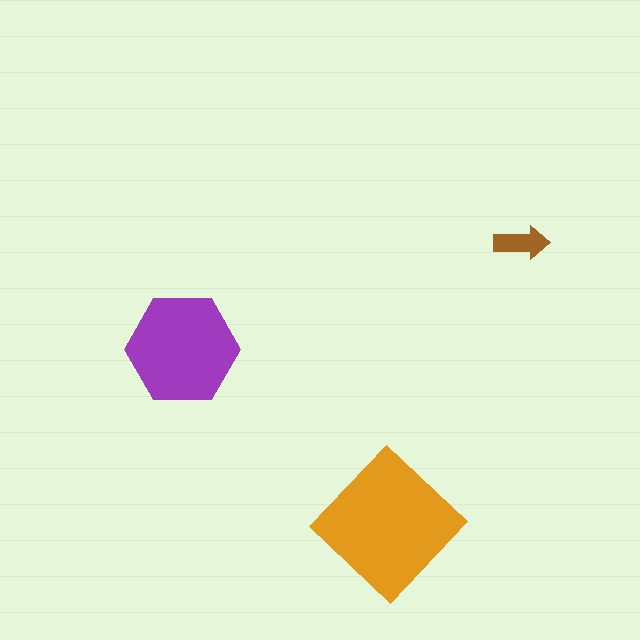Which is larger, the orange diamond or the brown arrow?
The orange diamond.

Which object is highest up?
The brown arrow is topmost.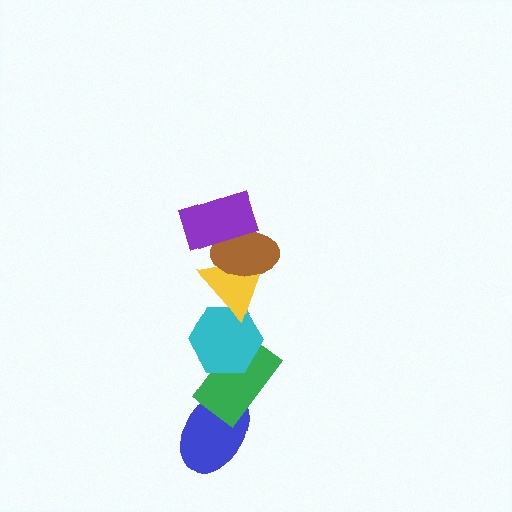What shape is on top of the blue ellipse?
The green rectangle is on top of the blue ellipse.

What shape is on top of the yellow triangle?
The brown ellipse is on top of the yellow triangle.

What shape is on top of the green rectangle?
The cyan hexagon is on top of the green rectangle.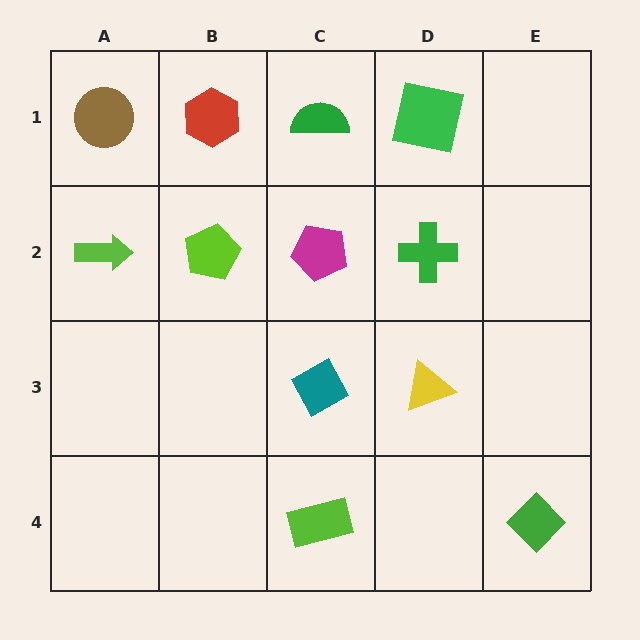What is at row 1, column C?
A green semicircle.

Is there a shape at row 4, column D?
No, that cell is empty.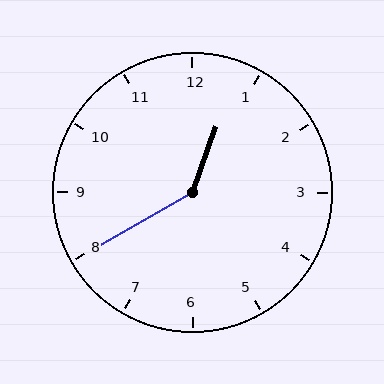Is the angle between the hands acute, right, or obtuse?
It is obtuse.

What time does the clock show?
12:40.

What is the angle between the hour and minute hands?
Approximately 140 degrees.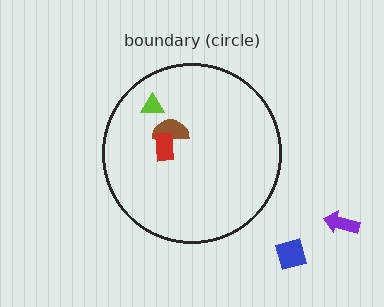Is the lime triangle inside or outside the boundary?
Inside.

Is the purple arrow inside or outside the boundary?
Outside.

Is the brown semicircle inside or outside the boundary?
Inside.